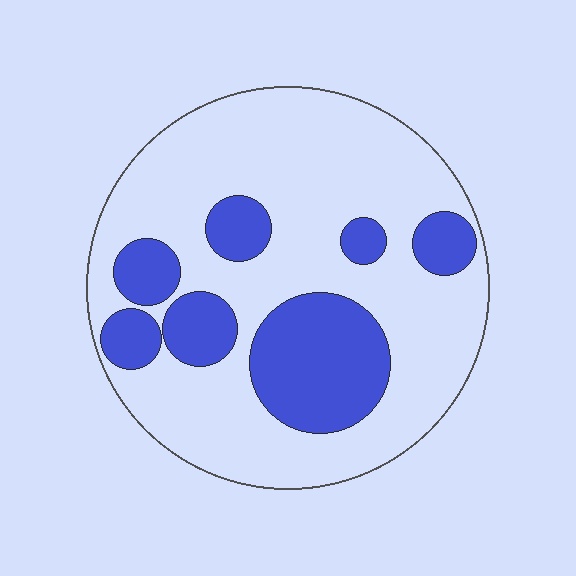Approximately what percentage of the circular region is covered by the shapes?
Approximately 30%.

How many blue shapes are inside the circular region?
7.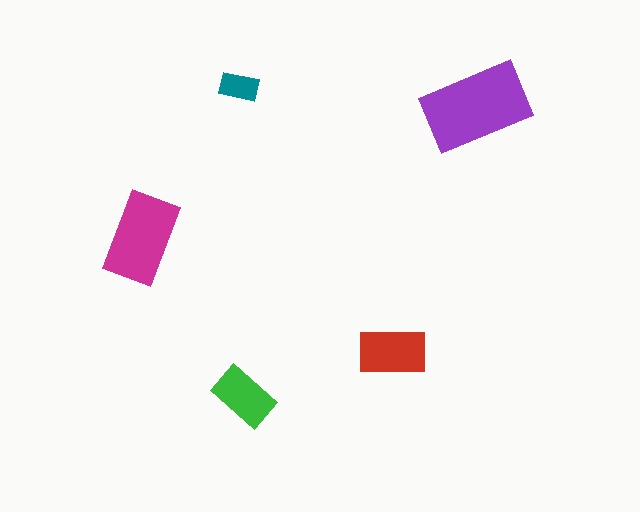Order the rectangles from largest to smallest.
the purple one, the magenta one, the red one, the green one, the teal one.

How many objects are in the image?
There are 5 objects in the image.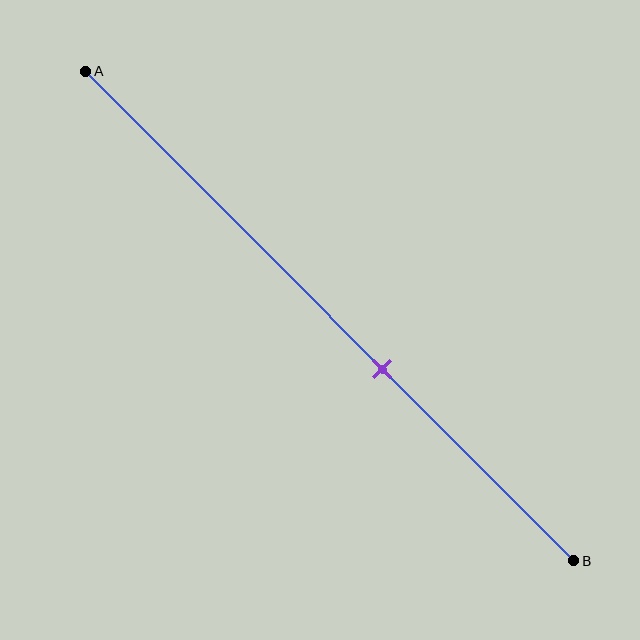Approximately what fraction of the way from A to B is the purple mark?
The purple mark is approximately 60% of the way from A to B.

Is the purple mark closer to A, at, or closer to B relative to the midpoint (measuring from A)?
The purple mark is closer to point B than the midpoint of segment AB.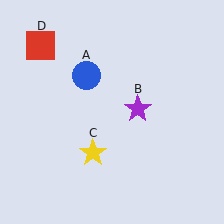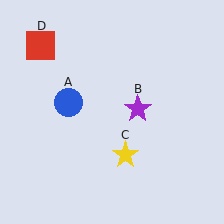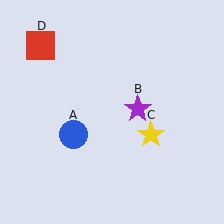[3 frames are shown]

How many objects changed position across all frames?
2 objects changed position: blue circle (object A), yellow star (object C).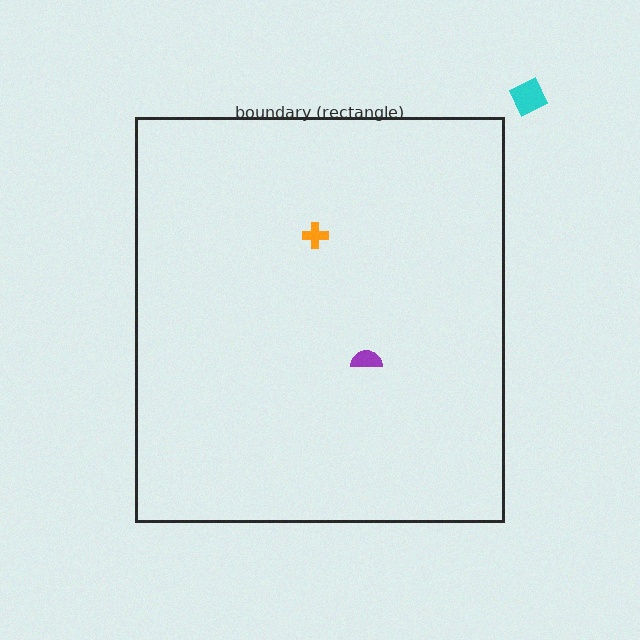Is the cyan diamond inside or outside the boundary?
Outside.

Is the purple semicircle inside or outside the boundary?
Inside.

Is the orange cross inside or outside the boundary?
Inside.